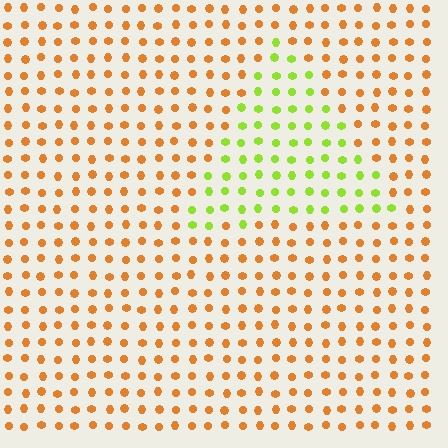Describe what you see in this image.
The image is filled with small orange elements in a uniform arrangement. A triangle-shaped region is visible where the elements are tinted to a slightly different hue, forming a subtle color boundary.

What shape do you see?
I see a triangle.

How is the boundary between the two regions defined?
The boundary is defined purely by a slight shift in hue (about 61 degrees). Spacing, size, and orientation are identical on both sides.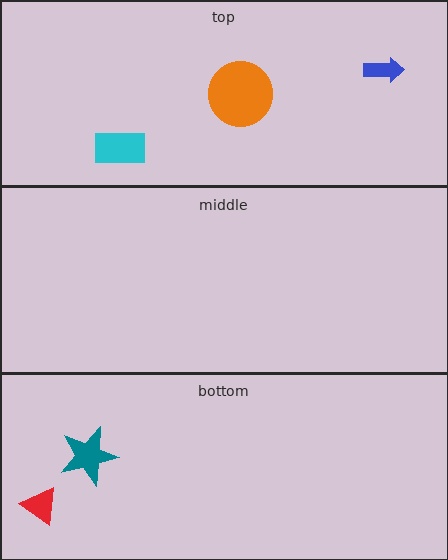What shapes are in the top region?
The cyan rectangle, the orange circle, the blue arrow.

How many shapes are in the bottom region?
2.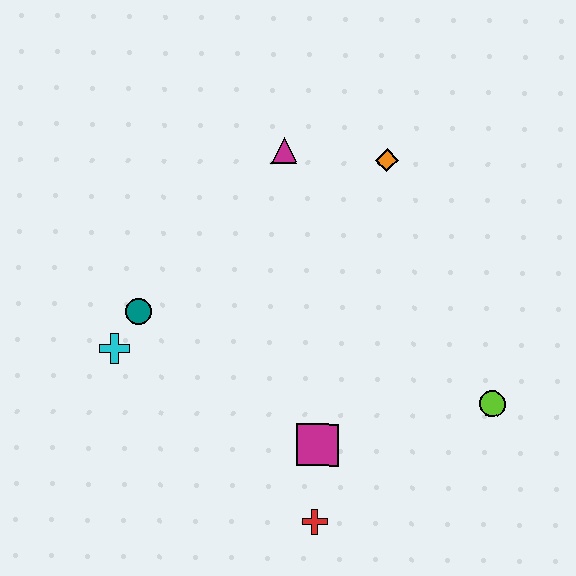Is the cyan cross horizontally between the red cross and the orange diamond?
No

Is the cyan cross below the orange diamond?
Yes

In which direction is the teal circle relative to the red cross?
The teal circle is above the red cross.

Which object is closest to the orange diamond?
The magenta triangle is closest to the orange diamond.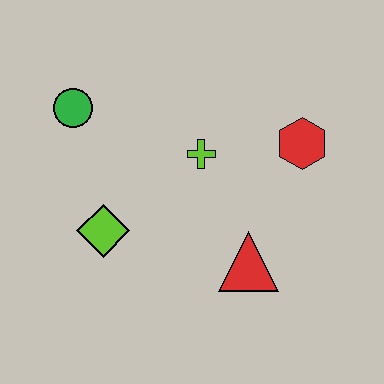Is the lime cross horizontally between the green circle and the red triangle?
Yes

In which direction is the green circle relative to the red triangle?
The green circle is to the left of the red triangle.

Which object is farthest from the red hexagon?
The green circle is farthest from the red hexagon.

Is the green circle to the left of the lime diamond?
Yes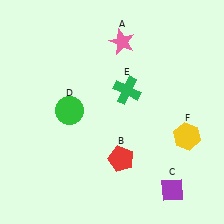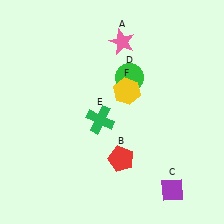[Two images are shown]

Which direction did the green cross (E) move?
The green cross (E) moved down.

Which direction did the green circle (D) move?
The green circle (D) moved right.